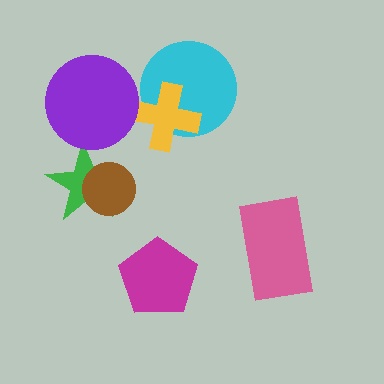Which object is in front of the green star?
The brown circle is in front of the green star.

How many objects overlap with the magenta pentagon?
0 objects overlap with the magenta pentagon.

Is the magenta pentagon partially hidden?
No, no other shape covers it.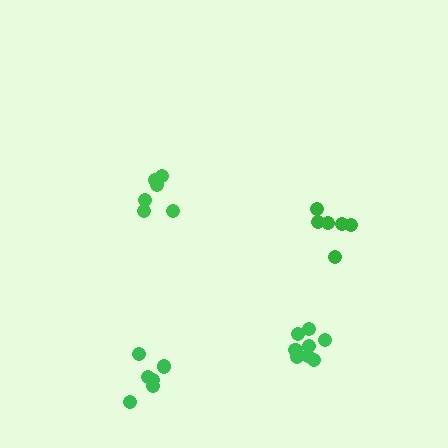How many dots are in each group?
Group 1: 6 dots, Group 2: 6 dots, Group 3: 6 dots, Group 4: 8 dots (26 total).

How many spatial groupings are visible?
There are 4 spatial groupings.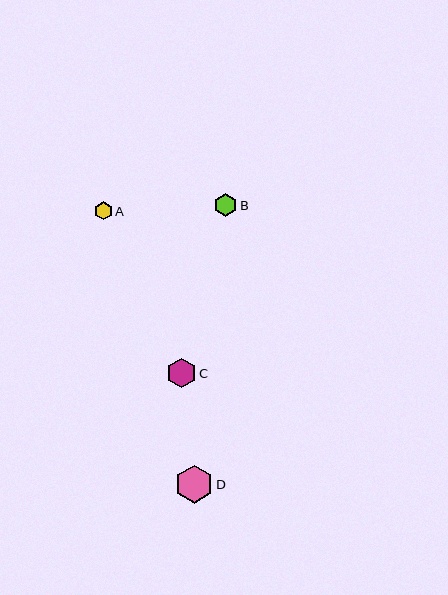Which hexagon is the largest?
Hexagon D is the largest with a size of approximately 38 pixels.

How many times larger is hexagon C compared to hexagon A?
Hexagon C is approximately 1.6 times the size of hexagon A.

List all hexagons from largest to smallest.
From largest to smallest: D, C, B, A.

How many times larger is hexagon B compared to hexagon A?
Hexagon B is approximately 1.3 times the size of hexagon A.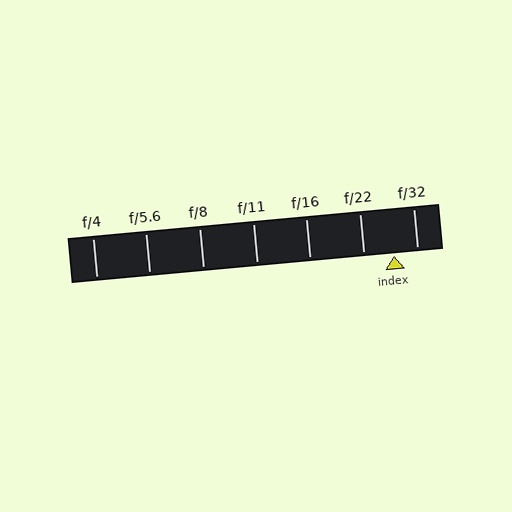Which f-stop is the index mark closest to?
The index mark is closest to f/32.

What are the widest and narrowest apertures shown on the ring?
The widest aperture shown is f/4 and the narrowest is f/32.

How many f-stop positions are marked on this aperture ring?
There are 7 f-stop positions marked.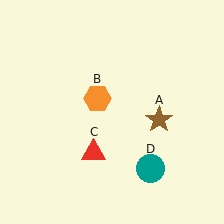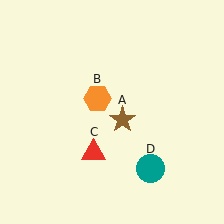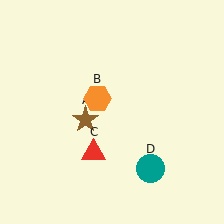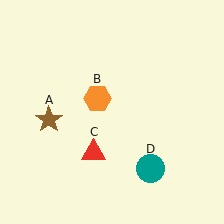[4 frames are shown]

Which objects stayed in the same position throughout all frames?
Orange hexagon (object B) and red triangle (object C) and teal circle (object D) remained stationary.